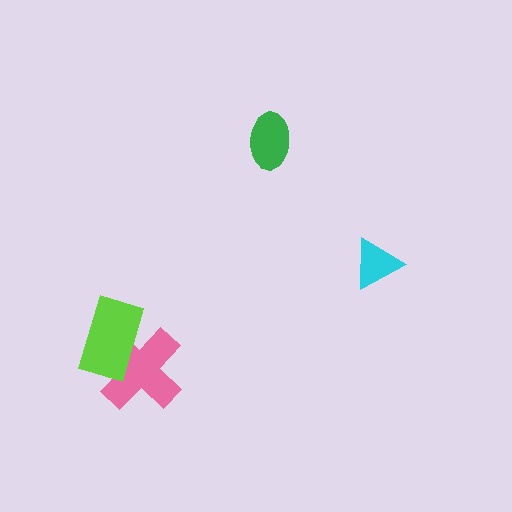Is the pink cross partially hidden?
Yes, it is partially covered by another shape.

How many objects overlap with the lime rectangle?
1 object overlaps with the lime rectangle.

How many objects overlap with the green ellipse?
0 objects overlap with the green ellipse.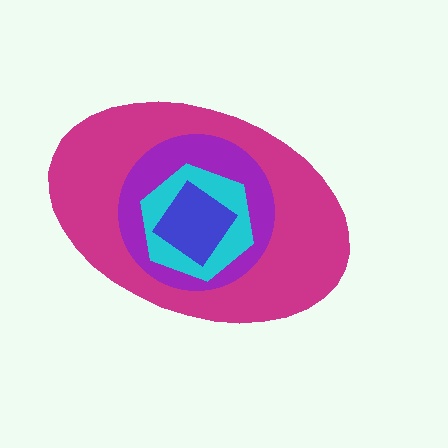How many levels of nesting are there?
4.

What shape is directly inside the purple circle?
The cyan hexagon.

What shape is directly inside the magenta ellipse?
The purple circle.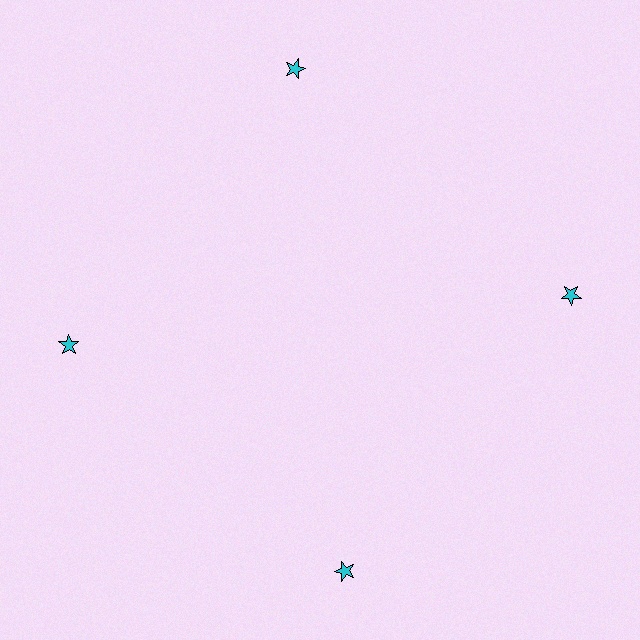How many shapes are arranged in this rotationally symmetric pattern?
There are 4 shapes, arranged in 4 groups of 1.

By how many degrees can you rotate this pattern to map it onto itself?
The pattern maps onto itself every 90 degrees of rotation.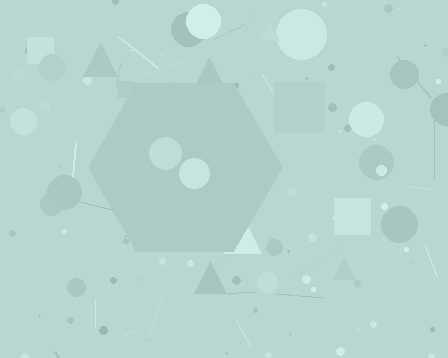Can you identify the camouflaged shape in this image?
The camouflaged shape is a hexagon.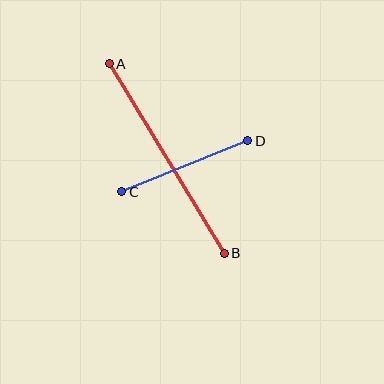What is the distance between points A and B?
The distance is approximately 222 pixels.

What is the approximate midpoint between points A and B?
The midpoint is at approximately (167, 158) pixels.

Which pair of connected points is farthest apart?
Points A and B are farthest apart.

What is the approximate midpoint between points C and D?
The midpoint is at approximately (185, 166) pixels.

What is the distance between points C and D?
The distance is approximately 136 pixels.